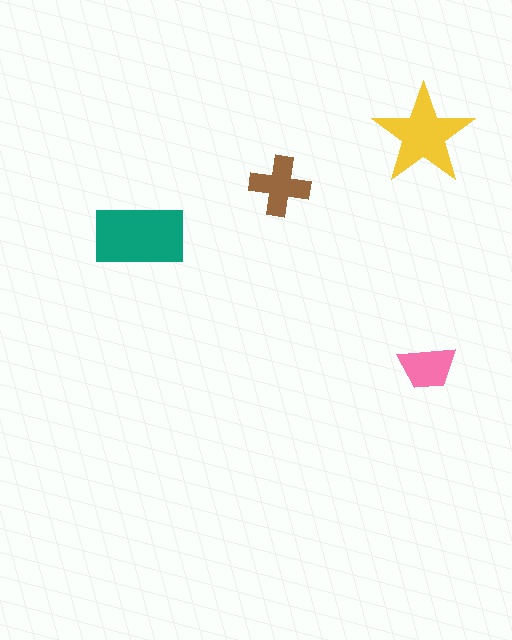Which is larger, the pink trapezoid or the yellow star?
The yellow star.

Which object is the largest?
The teal rectangle.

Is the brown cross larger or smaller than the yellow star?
Smaller.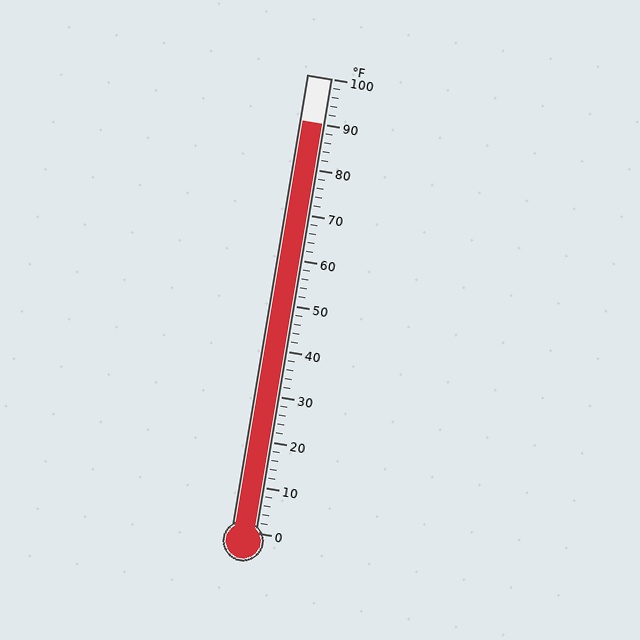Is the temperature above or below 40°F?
The temperature is above 40°F.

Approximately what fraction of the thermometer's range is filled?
The thermometer is filled to approximately 90% of its range.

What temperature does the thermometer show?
The thermometer shows approximately 90°F.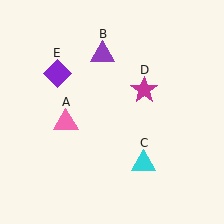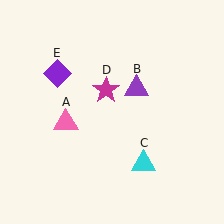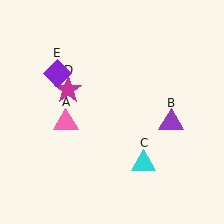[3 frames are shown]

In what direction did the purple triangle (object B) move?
The purple triangle (object B) moved down and to the right.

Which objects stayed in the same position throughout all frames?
Pink triangle (object A) and cyan triangle (object C) and purple diamond (object E) remained stationary.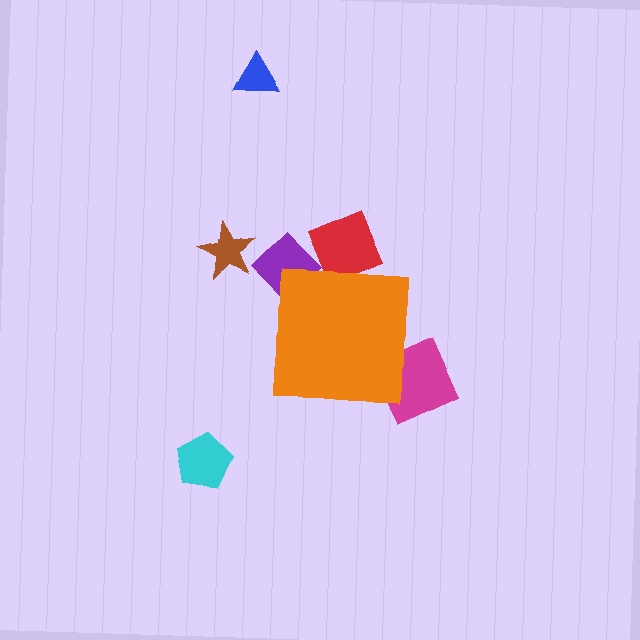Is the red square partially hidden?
Yes, the red square is partially hidden behind the orange square.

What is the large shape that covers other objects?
An orange square.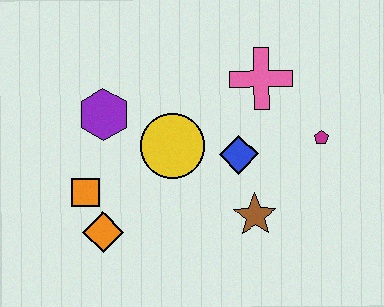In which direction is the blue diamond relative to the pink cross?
The blue diamond is below the pink cross.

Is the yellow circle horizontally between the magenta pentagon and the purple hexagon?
Yes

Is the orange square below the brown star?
No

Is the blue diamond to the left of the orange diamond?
No